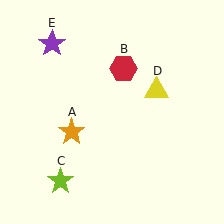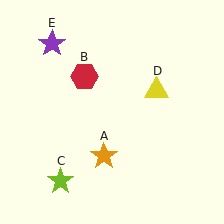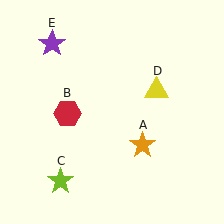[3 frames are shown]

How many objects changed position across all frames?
2 objects changed position: orange star (object A), red hexagon (object B).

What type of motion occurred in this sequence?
The orange star (object A), red hexagon (object B) rotated counterclockwise around the center of the scene.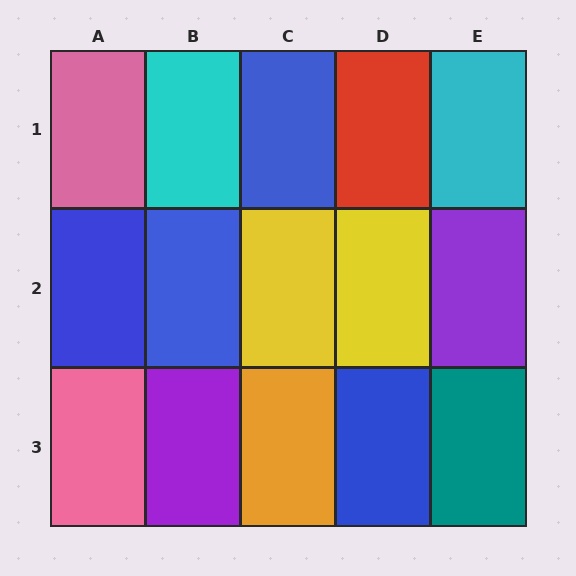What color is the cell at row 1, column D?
Red.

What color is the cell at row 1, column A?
Pink.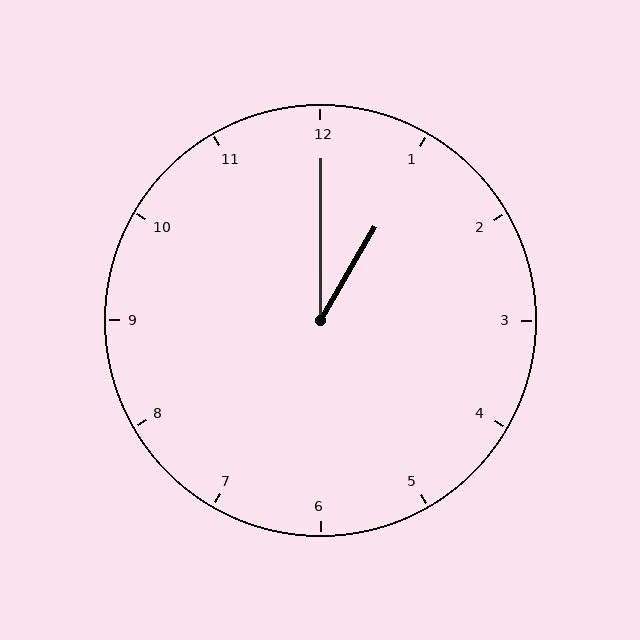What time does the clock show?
1:00.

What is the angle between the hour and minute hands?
Approximately 30 degrees.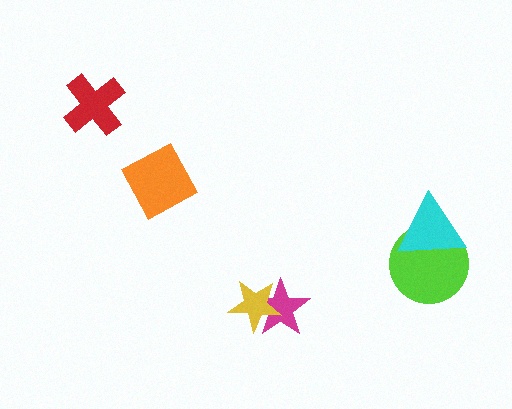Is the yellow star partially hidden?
No, no other shape covers it.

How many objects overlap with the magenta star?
1 object overlaps with the magenta star.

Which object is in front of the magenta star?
The yellow star is in front of the magenta star.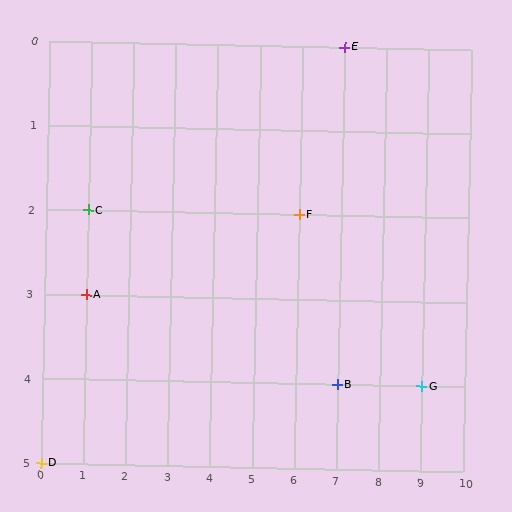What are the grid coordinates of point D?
Point D is at grid coordinates (0, 5).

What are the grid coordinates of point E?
Point E is at grid coordinates (7, 0).